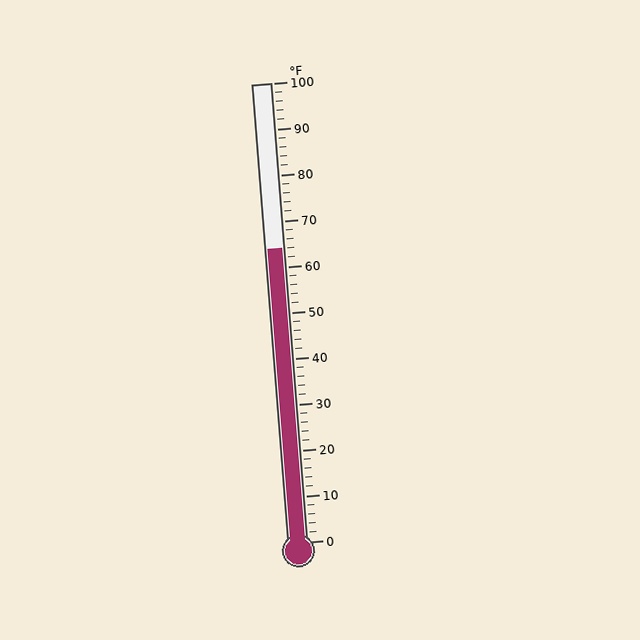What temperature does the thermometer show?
The thermometer shows approximately 64°F.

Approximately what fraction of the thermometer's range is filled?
The thermometer is filled to approximately 65% of its range.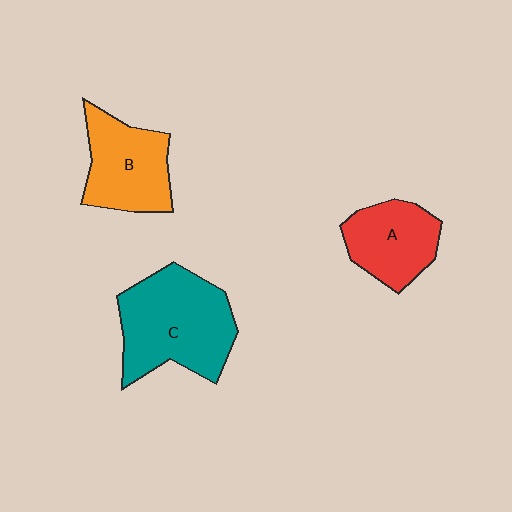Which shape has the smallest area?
Shape A (red).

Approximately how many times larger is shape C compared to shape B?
Approximately 1.4 times.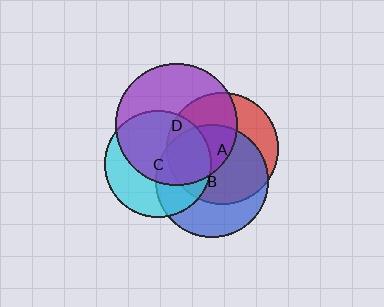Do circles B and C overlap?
Yes.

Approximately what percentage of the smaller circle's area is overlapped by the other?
Approximately 40%.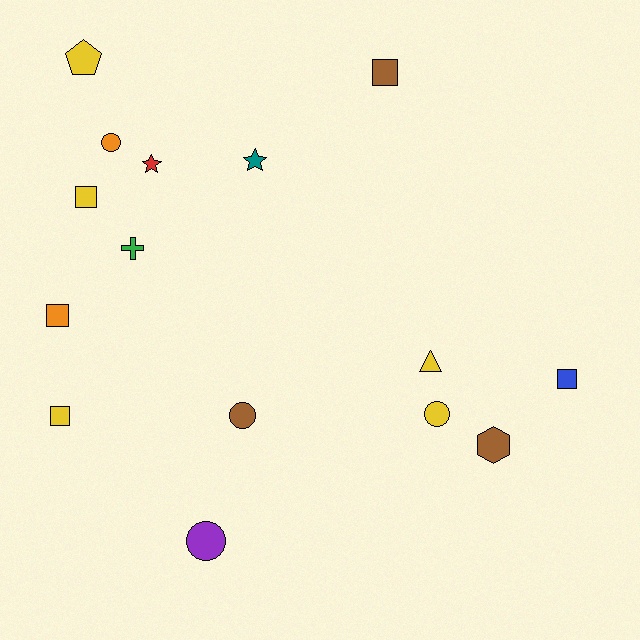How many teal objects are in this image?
There is 1 teal object.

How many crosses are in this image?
There is 1 cross.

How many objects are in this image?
There are 15 objects.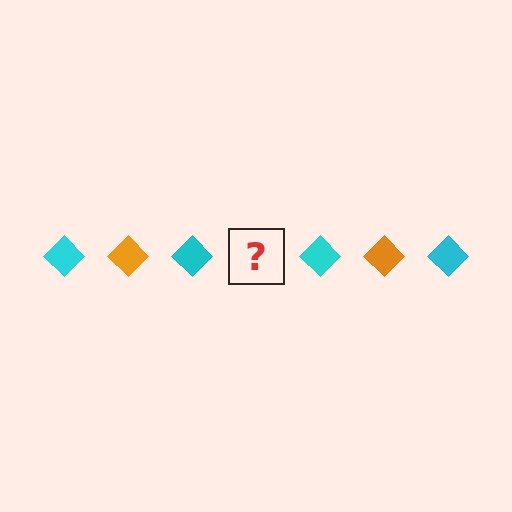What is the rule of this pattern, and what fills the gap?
The rule is that the pattern cycles through cyan, orange diamonds. The gap should be filled with an orange diamond.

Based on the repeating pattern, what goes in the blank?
The blank should be an orange diamond.